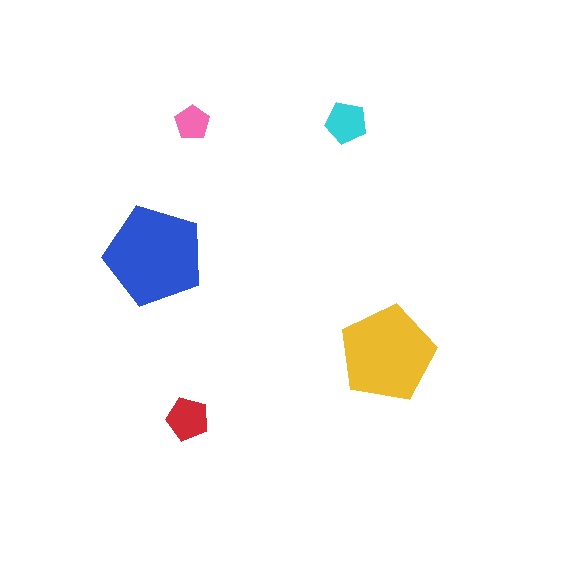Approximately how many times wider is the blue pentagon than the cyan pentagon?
About 2.5 times wider.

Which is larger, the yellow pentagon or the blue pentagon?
The blue one.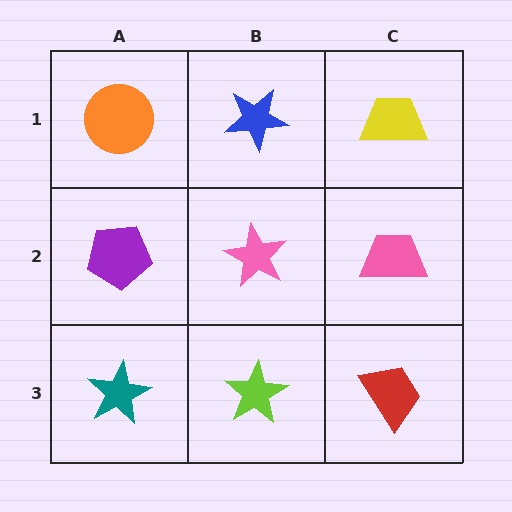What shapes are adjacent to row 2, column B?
A blue star (row 1, column B), a lime star (row 3, column B), a purple pentagon (row 2, column A), a pink trapezoid (row 2, column C).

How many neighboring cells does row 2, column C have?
3.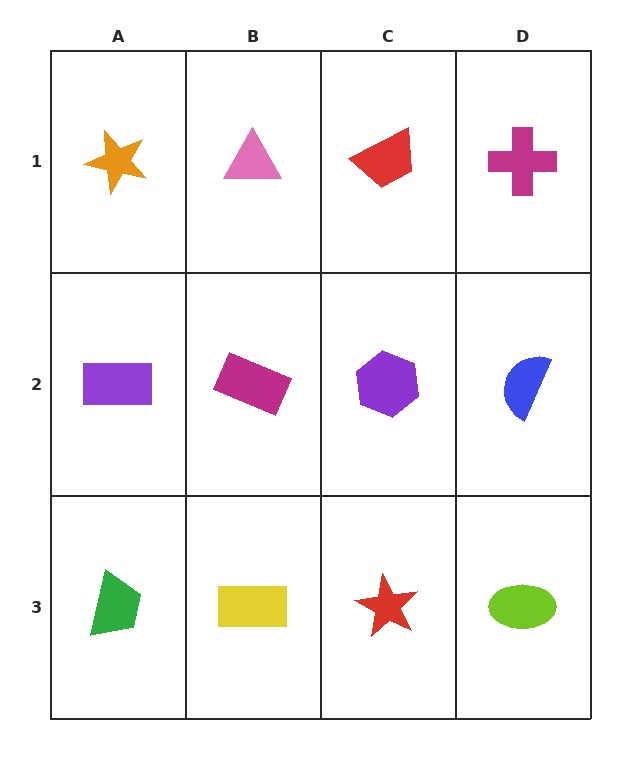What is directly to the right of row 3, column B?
A red star.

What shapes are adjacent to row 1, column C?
A purple hexagon (row 2, column C), a pink triangle (row 1, column B), a magenta cross (row 1, column D).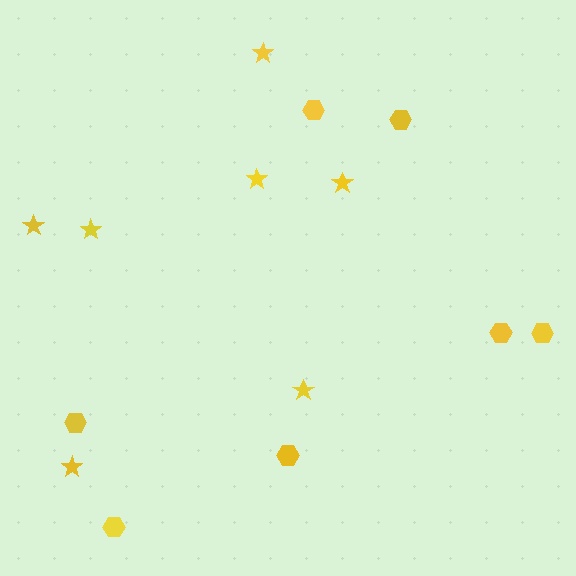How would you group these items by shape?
There are 2 groups: one group of stars (7) and one group of hexagons (7).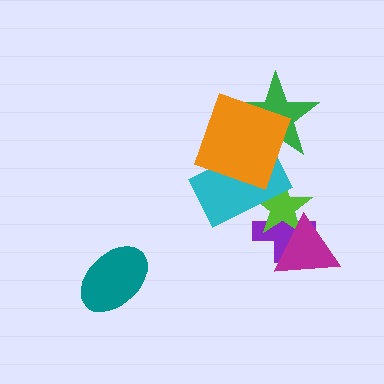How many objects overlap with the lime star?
3 objects overlap with the lime star.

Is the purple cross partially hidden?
Yes, it is partially covered by another shape.